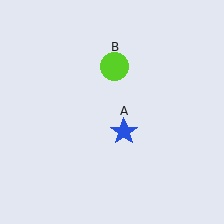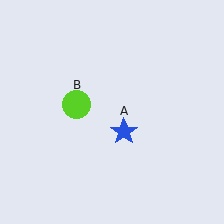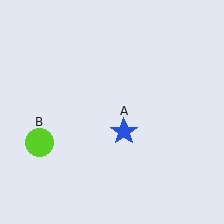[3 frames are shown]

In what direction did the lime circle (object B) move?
The lime circle (object B) moved down and to the left.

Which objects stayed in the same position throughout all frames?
Blue star (object A) remained stationary.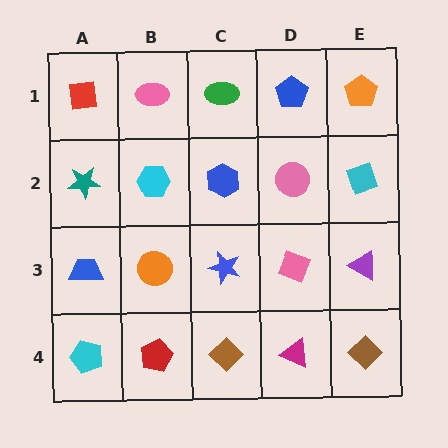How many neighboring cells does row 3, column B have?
4.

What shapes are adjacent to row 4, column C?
A blue star (row 3, column C), a red pentagon (row 4, column B), a magenta triangle (row 4, column D).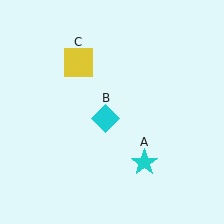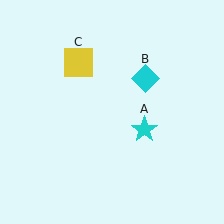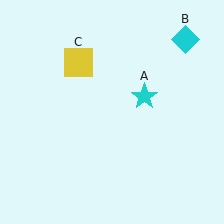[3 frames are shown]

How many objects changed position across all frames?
2 objects changed position: cyan star (object A), cyan diamond (object B).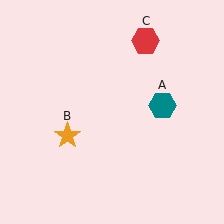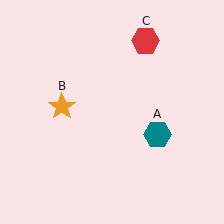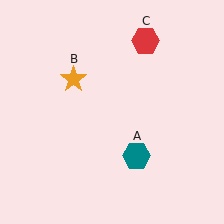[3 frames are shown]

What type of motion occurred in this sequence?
The teal hexagon (object A), orange star (object B) rotated clockwise around the center of the scene.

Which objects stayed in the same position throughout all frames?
Red hexagon (object C) remained stationary.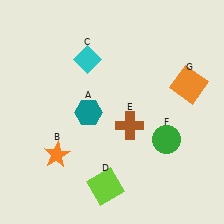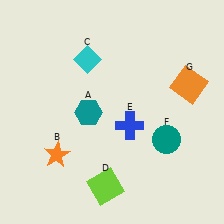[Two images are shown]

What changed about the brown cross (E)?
In Image 1, E is brown. In Image 2, it changed to blue.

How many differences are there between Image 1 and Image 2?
There are 2 differences between the two images.